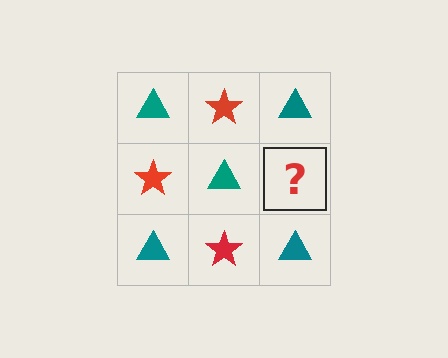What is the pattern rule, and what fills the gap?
The rule is that it alternates teal triangle and red star in a checkerboard pattern. The gap should be filled with a red star.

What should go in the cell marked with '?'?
The missing cell should contain a red star.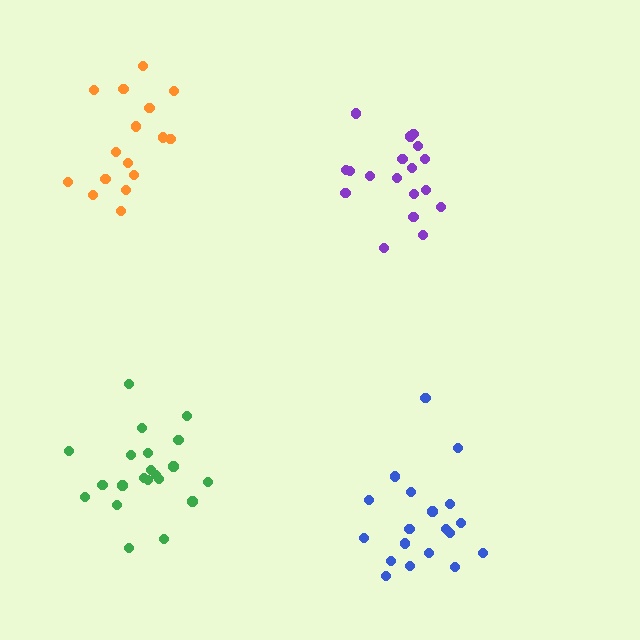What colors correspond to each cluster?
The clusters are colored: blue, green, purple, orange.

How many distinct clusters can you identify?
There are 4 distinct clusters.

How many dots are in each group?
Group 1: 20 dots, Group 2: 21 dots, Group 3: 19 dots, Group 4: 16 dots (76 total).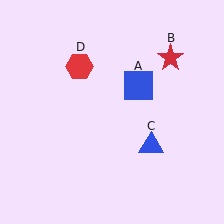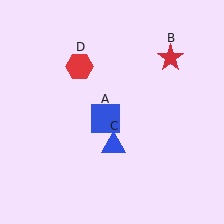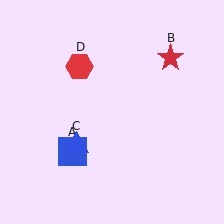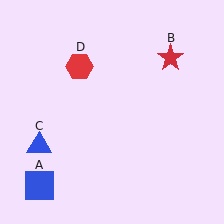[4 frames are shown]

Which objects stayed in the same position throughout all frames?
Red star (object B) and red hexagon (object D) remained stationary.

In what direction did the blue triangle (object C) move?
The blue triangle (object C) moved left.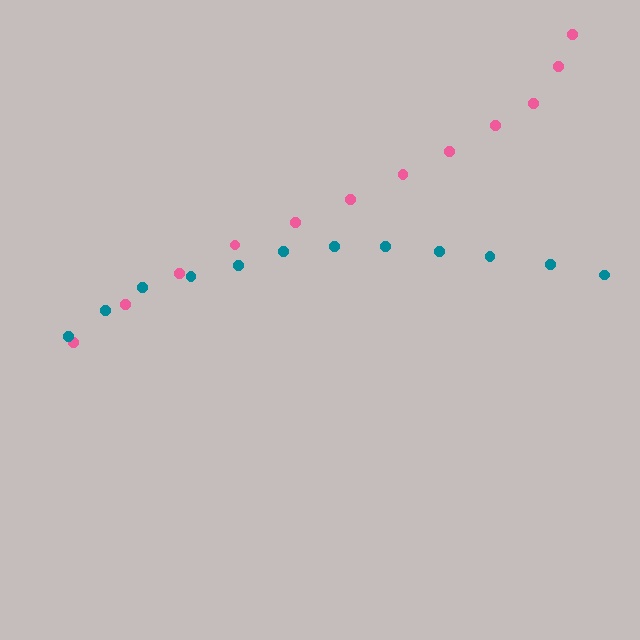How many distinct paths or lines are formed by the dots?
There are 2 distinct paths.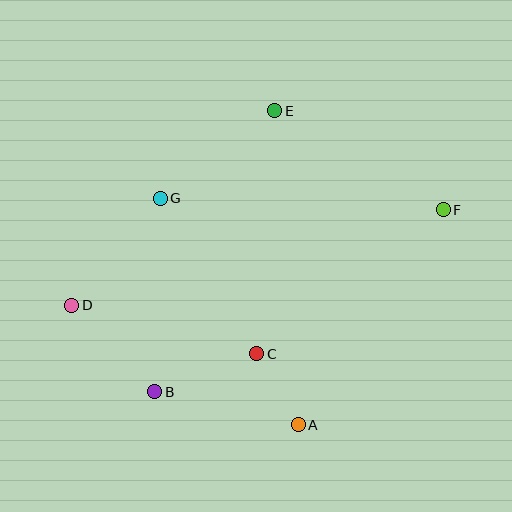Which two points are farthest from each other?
Points D and F are farthest from each other.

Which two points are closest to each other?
Points A and C are closest to each other.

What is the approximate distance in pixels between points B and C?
The distance between B and C is approximately 109 pixels.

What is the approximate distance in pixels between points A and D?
The distance between A and D is approximately 256 pixels.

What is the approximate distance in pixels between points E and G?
The distance between E and G is approximately 144 pixels.